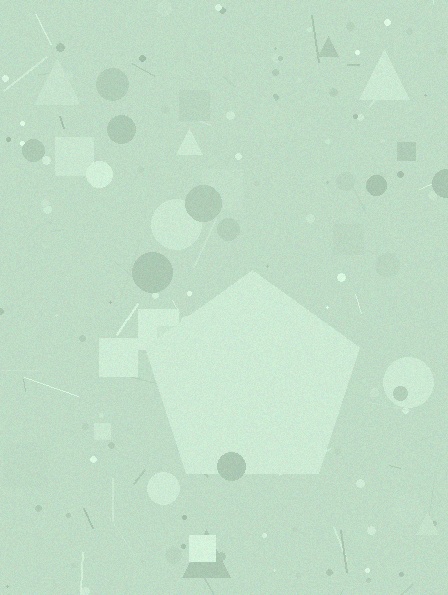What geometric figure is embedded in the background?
A pentagon is embedded in the background.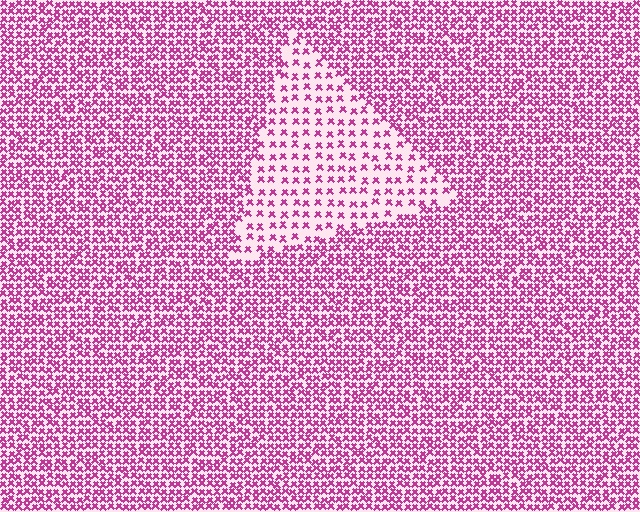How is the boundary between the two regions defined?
The boundary is defined by a change in element density (approximately 2.3x ratio). All elements are the same color, size, and shape.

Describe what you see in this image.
The image contains small magenta elements arranged at two different densities. A triangle-shaped region is visible where the elements are less densely packed than the surrounding area.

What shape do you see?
I see a triangle.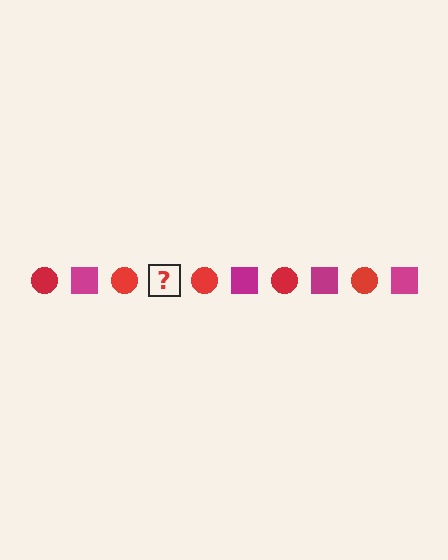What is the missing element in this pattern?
The missing element is a magenta square.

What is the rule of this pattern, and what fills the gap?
The rule is that the pattern alternates between red circle and magenta square. The gap should be filled with a magenta square.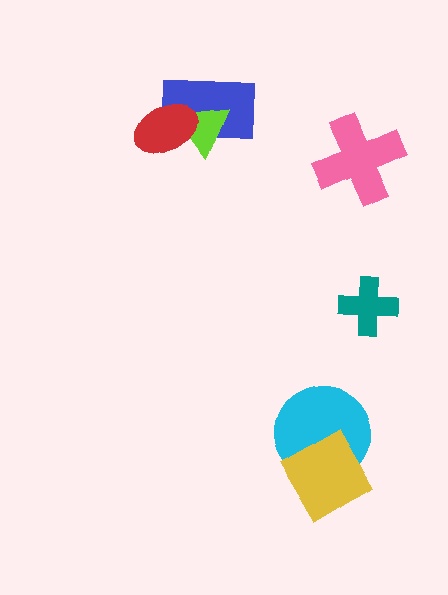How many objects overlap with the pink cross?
0 objects overlap with the pink cross.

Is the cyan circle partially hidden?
Yes, it is partially covered by another shape.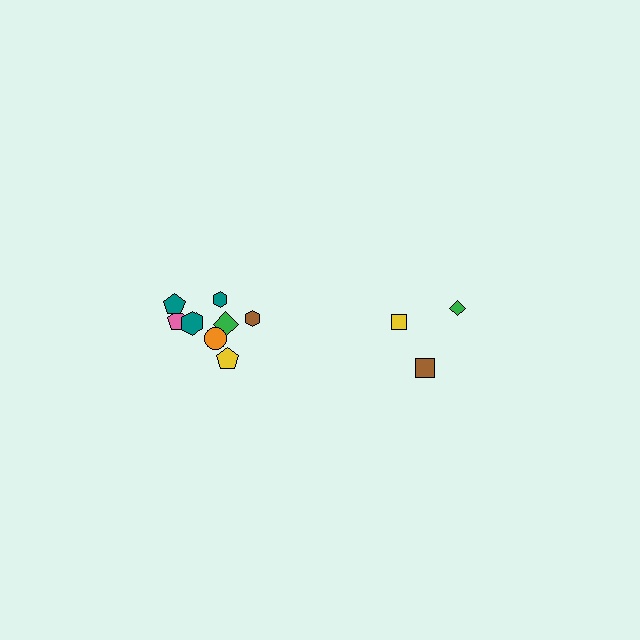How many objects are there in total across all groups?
There are 11 objects.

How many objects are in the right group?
There are 3 objects.